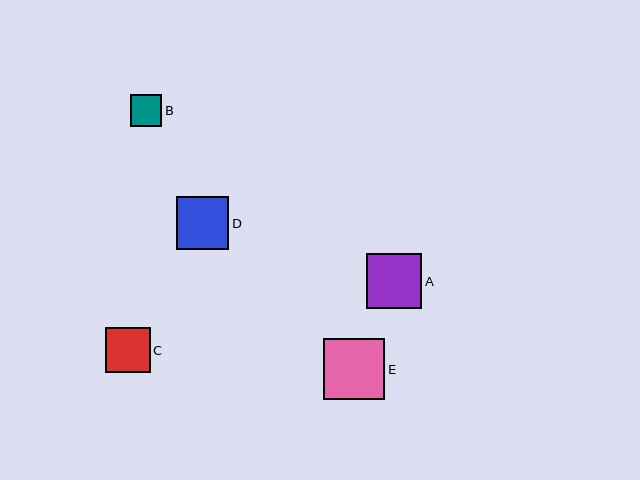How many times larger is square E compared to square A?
Square E is approximately 1.1 times the size of square A.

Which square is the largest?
Square E is the largest with a size of approximately 61 pixels.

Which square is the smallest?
Square B is the smallest with a size of approximately 31 pixels.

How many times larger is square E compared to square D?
Square E is approximately 1.1 times the size of square D.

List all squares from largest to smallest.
From largest to smallest: E, A, D, C, B.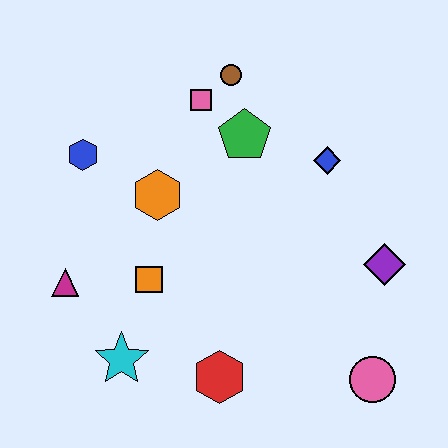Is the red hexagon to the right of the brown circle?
No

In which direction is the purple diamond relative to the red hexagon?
The purple diamond is to the right of the red hexagon.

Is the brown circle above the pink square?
Yes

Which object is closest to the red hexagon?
The cyan star is closest to the red hexagon.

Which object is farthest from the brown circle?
The pink circle is farthest from the brown circle.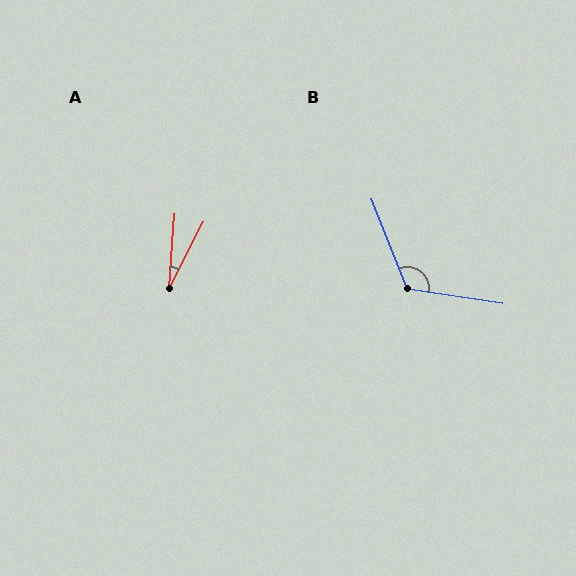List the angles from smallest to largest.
A (23°), B (120°).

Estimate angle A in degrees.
Approximately 23 degrees.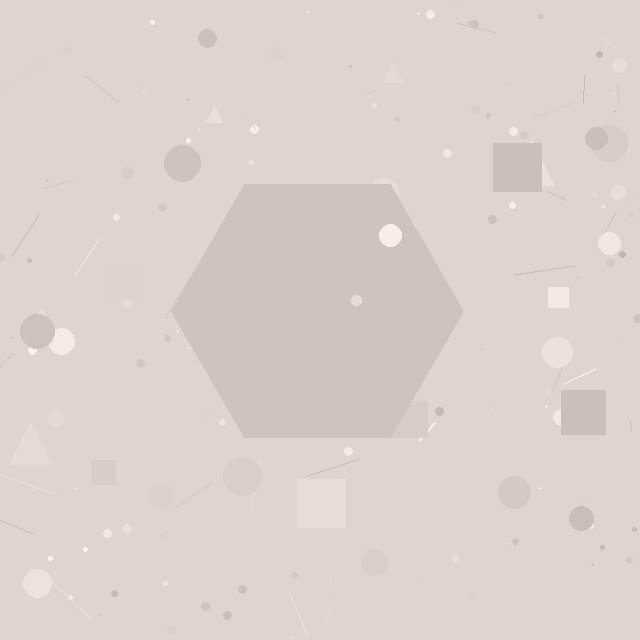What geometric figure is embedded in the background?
A hexagon is embedded in the background.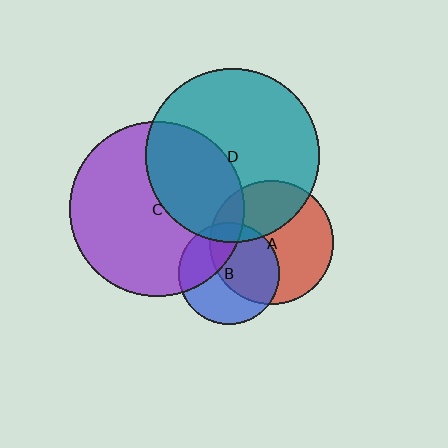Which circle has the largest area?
Circle C (purple).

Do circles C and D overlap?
Yes.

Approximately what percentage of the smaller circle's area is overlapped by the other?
Approximately 35%.